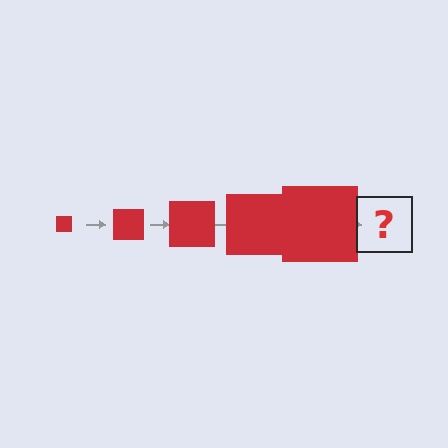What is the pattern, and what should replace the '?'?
The pattern is that the square gets progressively larger each step. The '?' should be a red square, larger than the previous one.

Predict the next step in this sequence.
The next step is a red square, larger than the previous one.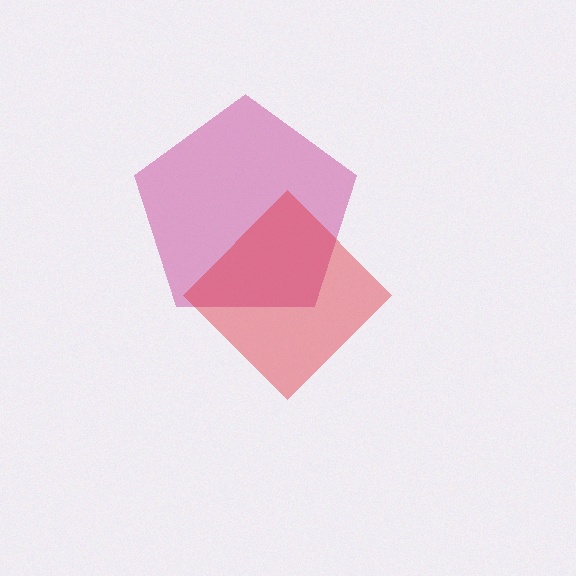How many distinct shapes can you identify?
There are 2 distinct shapes: a magenta pentagon, a red diamond.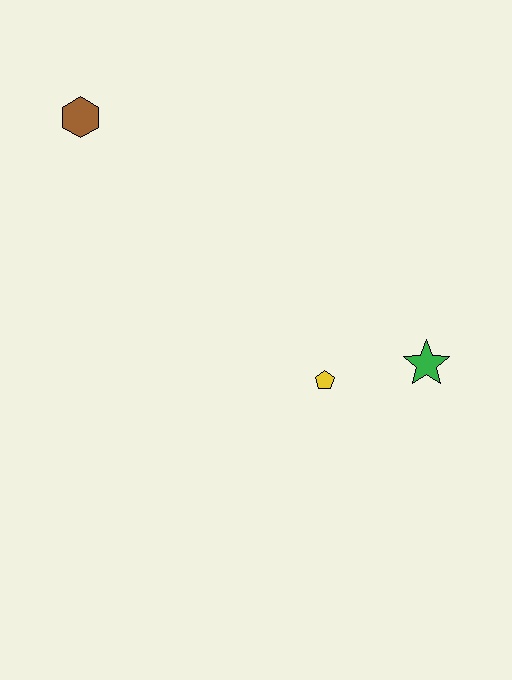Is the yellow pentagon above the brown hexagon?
No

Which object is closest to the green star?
The yellow pentagon is closest to the green star.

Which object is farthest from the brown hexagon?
The green star is farthest from the brown hexagon.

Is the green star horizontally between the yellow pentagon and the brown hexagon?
No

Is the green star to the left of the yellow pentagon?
No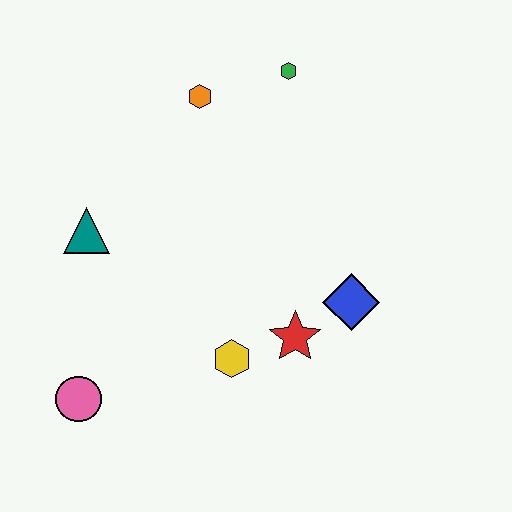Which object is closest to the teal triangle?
The pink circle is closest to the teal triangle.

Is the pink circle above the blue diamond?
No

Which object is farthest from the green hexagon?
The pink circle is farthest from the green hexagon.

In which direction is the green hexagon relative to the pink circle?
The green hexagon is above the pink circle.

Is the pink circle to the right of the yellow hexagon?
No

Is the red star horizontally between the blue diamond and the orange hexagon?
Yes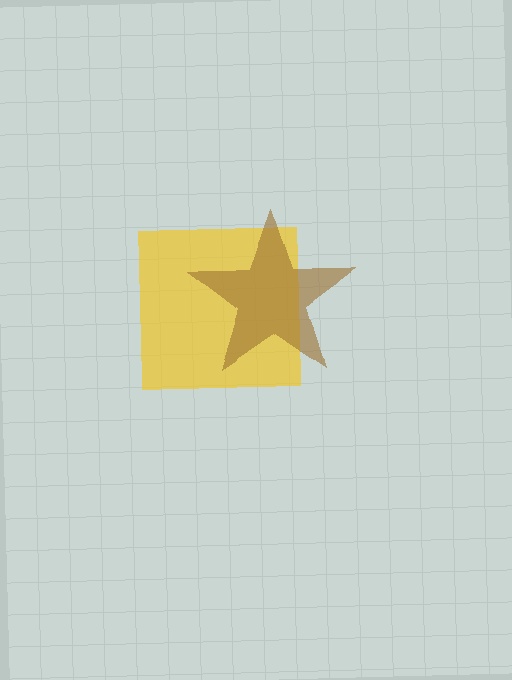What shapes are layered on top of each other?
The layered shapes are: a yellow square, a brown star.